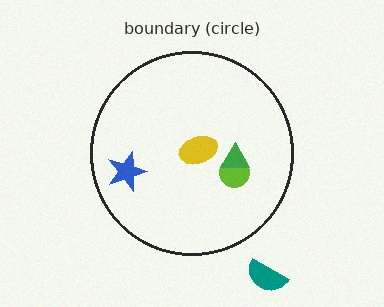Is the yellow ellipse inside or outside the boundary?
Inside.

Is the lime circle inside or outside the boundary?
Inside.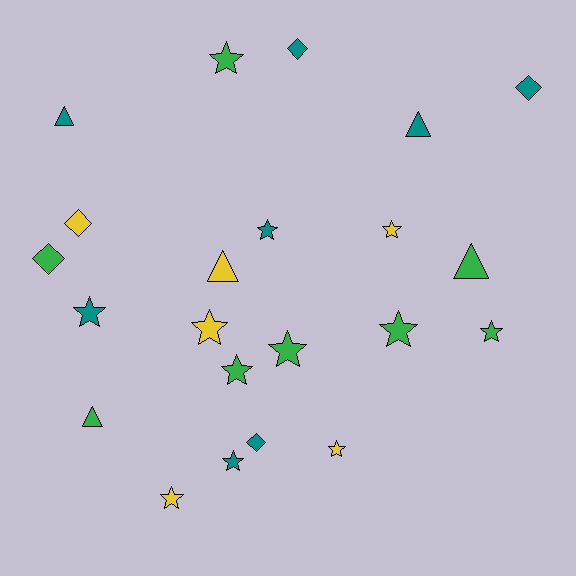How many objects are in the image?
There are 22 objects.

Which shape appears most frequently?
Star, with 12 objects.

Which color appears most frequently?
Green, with 8 objects.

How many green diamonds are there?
There is 1 green diamond.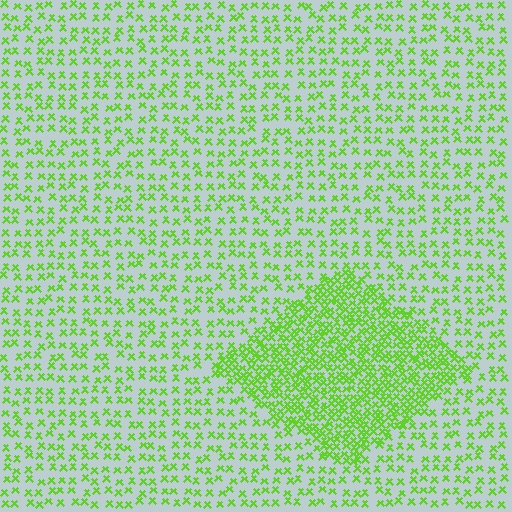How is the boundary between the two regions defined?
The boundary is defined by a change in element density (approximately 2.4x ratio). All elements are the same color, size, and shape.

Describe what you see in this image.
The image contains small lime elements arranged at two different densities. A diamond-shaped region is visible where the elements are more densely packed than the surrounding area.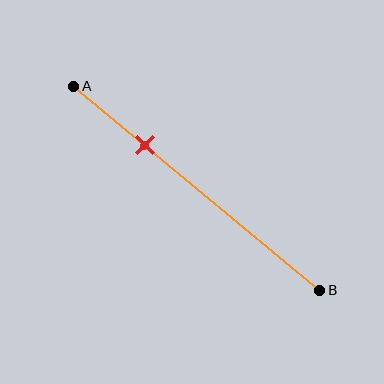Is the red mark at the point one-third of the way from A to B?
No, the mark is at about 30% from A, not at the 33% one-third point.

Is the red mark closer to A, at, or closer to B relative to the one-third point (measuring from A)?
The red mark is closer to point A than the one-third point of segment AB.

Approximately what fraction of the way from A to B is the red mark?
The red mark is approximately 30% of the way from A to B.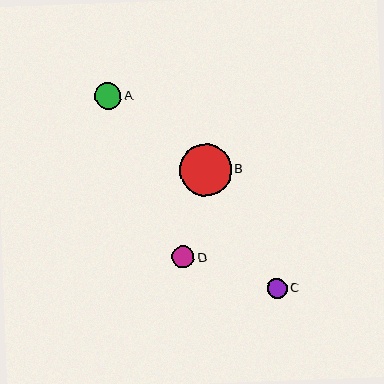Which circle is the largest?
Circle B is the largest with a size of approximately 52 pixels.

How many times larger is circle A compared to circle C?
Circle A is approximately 1.3 times the size of circle C.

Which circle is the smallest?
Circle C is the smallest with a size of approximately 20 pixels.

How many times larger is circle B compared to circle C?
Circle B is approximately 2.6 times the size of circle C.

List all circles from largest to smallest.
From largest to smallest: B, A, D, C.